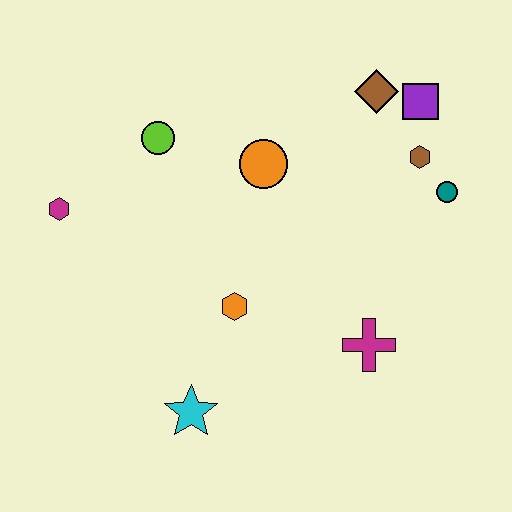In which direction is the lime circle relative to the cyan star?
The lime circle is above the cyan star.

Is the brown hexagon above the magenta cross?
Yes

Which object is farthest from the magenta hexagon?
The teal circle is farthest from the magenta hexagon.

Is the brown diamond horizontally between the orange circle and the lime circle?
No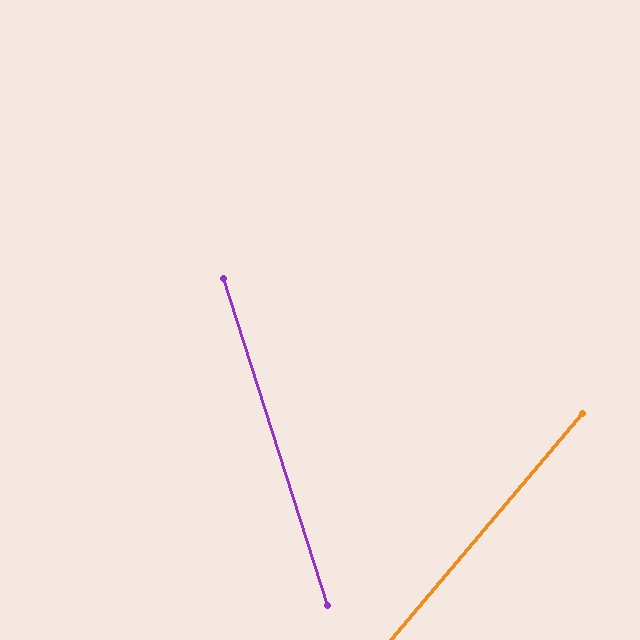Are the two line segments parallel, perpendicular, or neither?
Neither parallel nor perpendicular — they differ by about 58°.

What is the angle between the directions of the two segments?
Approximately 58 degrees.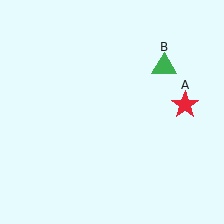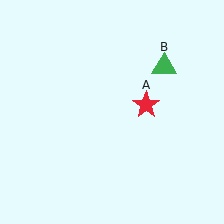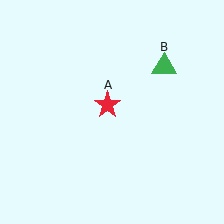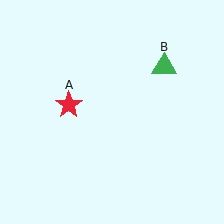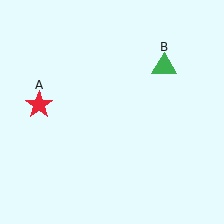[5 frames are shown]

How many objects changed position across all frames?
1 object changed position: red star (object A).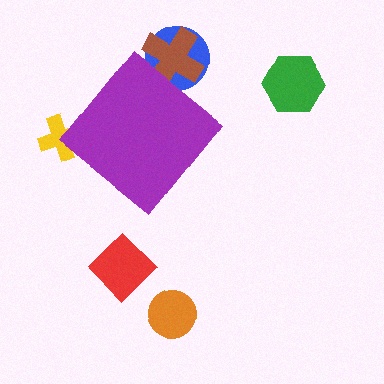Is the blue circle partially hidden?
Yes, the blue circle is partially hidden behind the purple diamond.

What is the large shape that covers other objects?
A purple diamond.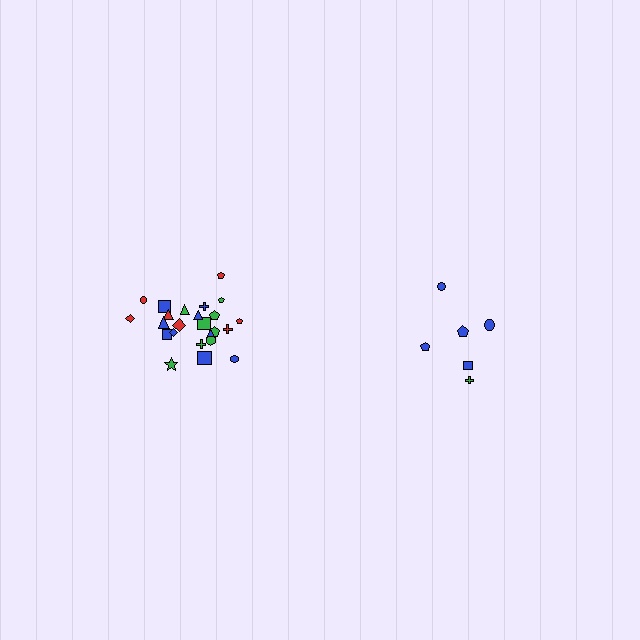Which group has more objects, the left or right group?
The left group.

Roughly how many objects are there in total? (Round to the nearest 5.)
Roughly 30 objects in total.